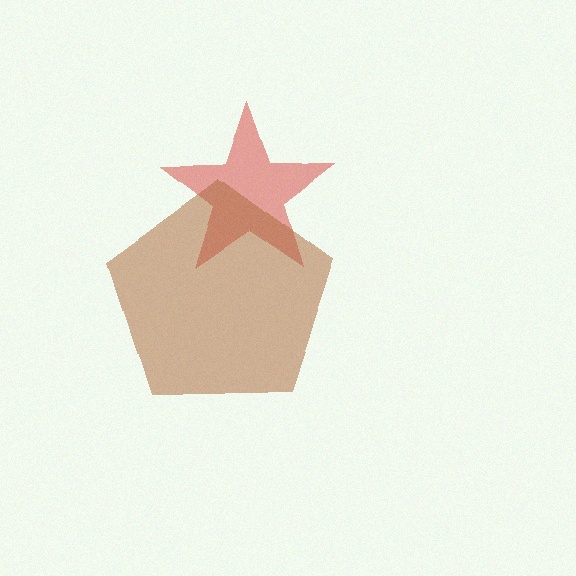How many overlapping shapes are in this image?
There are 2 overlapping shapes in the image.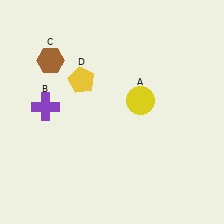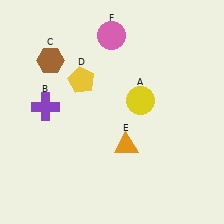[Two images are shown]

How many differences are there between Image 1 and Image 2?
There are 2 differences between the two images.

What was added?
An orange triangle (E), a pink circle (F) were added in Image 2.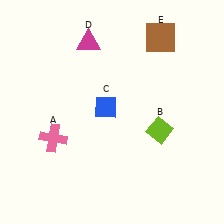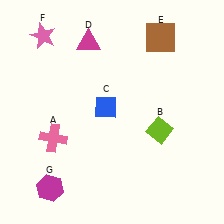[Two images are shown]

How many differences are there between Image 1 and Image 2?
There are 2 differences between the two images.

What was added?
A pink star (F), a magenta hexagon (G) were added in Image 2.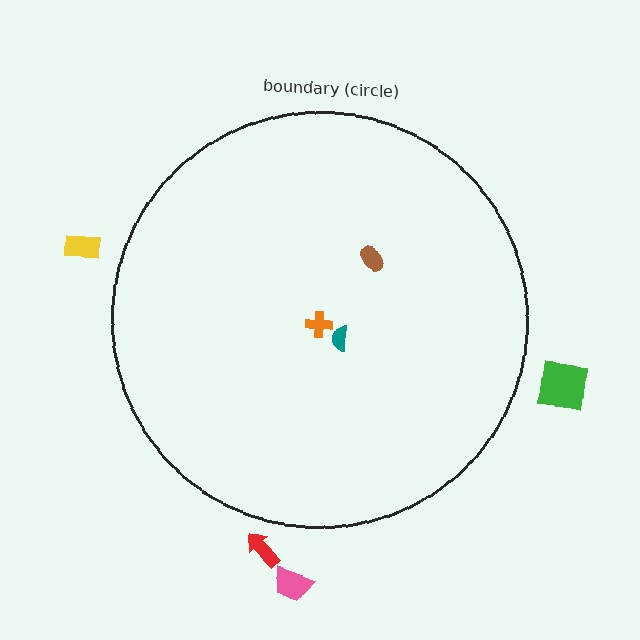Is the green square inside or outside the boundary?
Outside.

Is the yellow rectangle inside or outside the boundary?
Outside.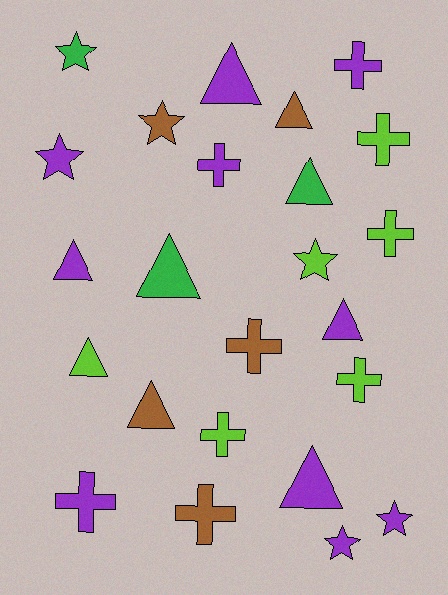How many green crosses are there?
There are no green crosses.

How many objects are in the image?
There are 24 objects.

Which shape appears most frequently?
Triangle, with 9 objects.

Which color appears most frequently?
Purple, with 10 objects.